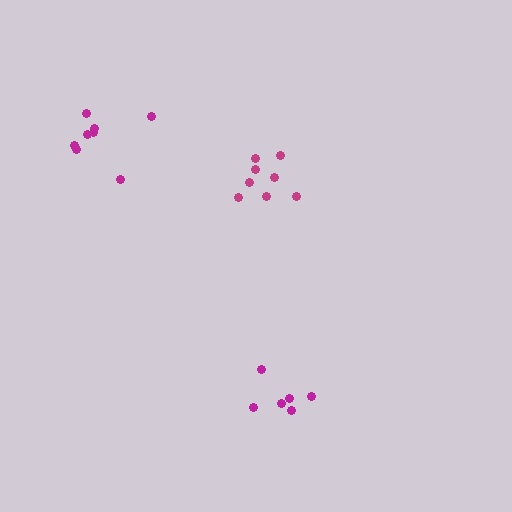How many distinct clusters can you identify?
There are 3 distinct clusters.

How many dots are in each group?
Group 1: 8 dots, Group 2: 8 dots, Group 3: 6 dots (22 total).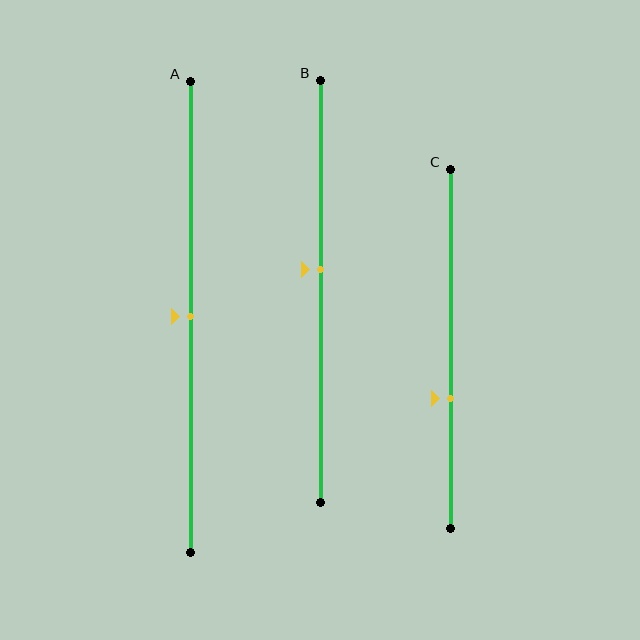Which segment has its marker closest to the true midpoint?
Segment A has its marker closest to the true midpoint.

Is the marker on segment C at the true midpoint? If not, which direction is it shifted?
No, the marker on segment C is shifted downward by about 14% of the segment length.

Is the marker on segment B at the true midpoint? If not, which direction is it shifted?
No, the marker on segment B is shifted upward by about 5% of the segment length.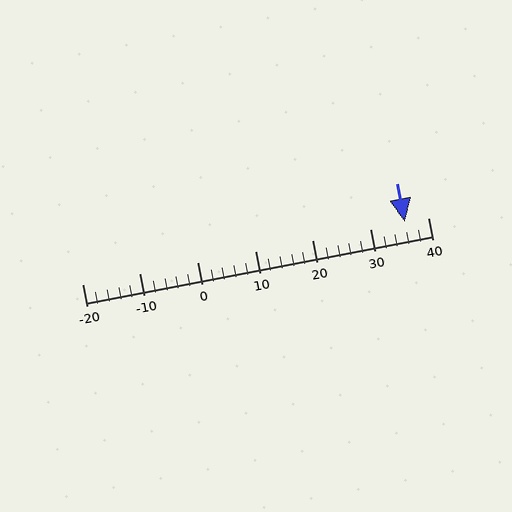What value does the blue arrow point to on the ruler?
The blue arrow points to approximately 36.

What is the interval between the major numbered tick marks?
The major tick marks are spaced 10 units apart.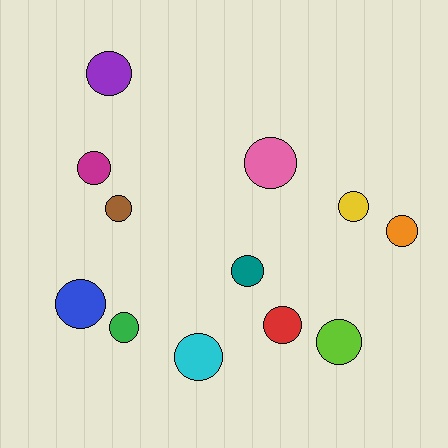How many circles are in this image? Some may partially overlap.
There are 12 circles.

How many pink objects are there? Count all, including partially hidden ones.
There is 1 pink object.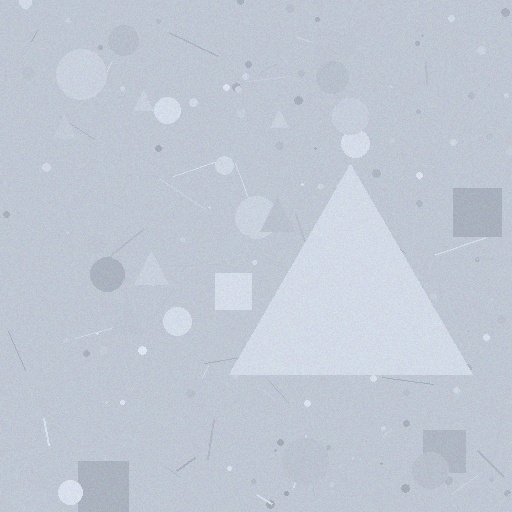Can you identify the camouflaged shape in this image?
The camouflaged shape is a triangle.